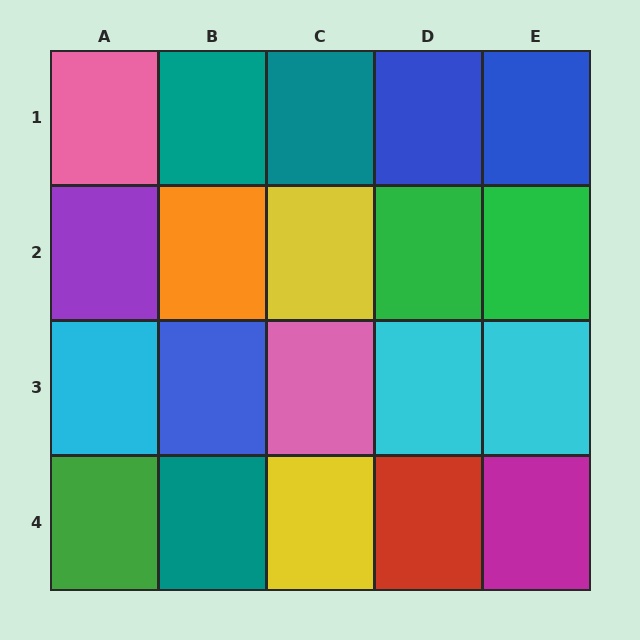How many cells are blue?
3 cells are blue.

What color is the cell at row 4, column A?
Green.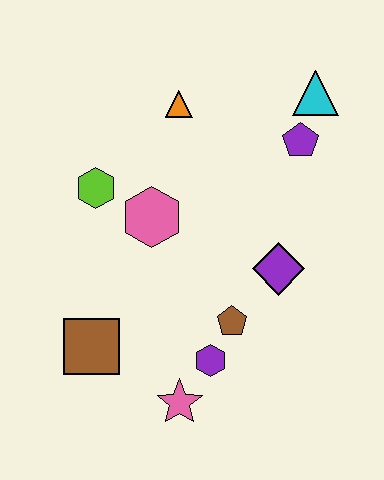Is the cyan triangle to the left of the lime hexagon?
No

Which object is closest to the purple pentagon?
The cyan triangle is closest to the purple pentagon.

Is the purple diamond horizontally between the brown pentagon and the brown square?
No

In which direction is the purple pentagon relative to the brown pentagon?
The purple pentagon is above the brown pentagon.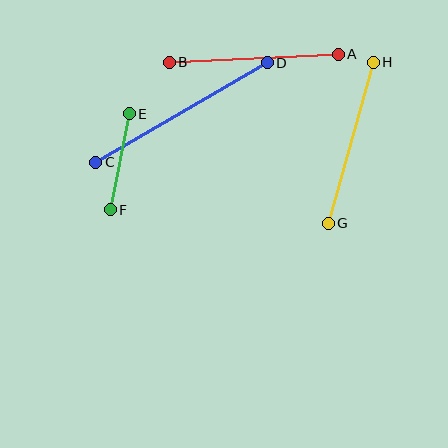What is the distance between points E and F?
The distance is approximately 98 pixels.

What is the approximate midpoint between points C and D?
The midpoint is at approximately (181, 112) pixels.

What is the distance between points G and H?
The distance is approximately 167 pixels.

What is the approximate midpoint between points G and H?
The midpoint is at approximately (351, 143) pixels.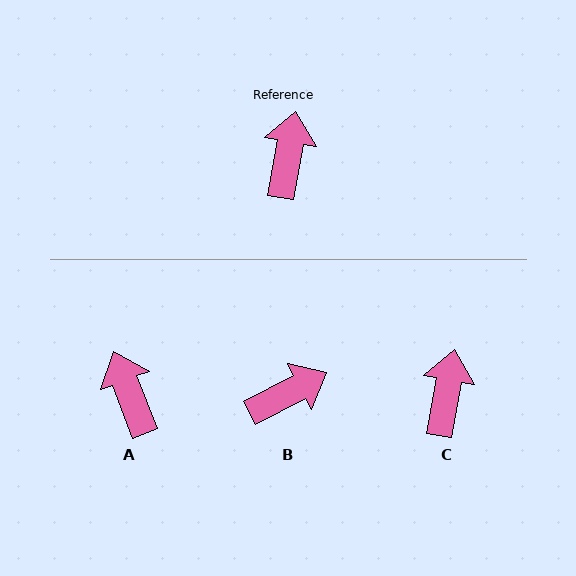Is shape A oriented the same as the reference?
No, it is off by about 31 degrees.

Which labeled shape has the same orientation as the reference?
C.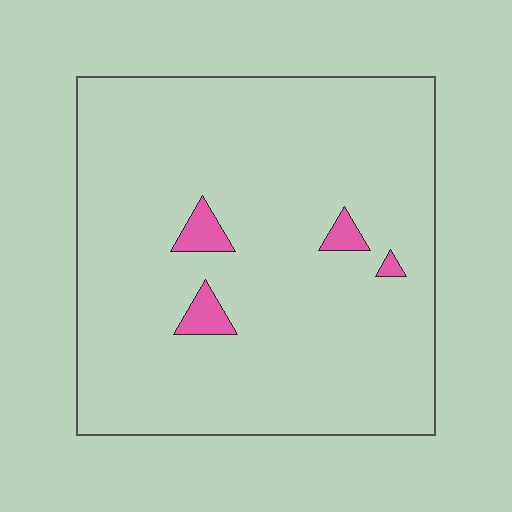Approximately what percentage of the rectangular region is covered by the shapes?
Approximately 5%.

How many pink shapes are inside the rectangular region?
4.